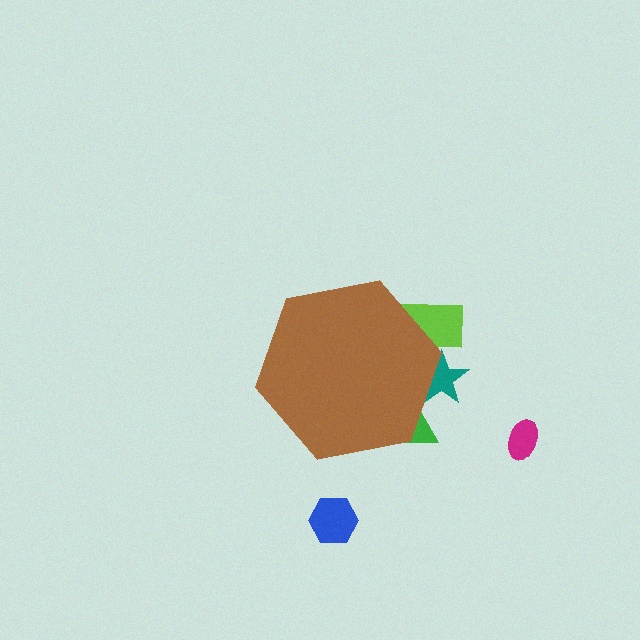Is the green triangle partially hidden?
Yes, the green triangle is partially hidden behind the brown hexagon.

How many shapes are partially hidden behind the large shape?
3 shapes are partially hidden.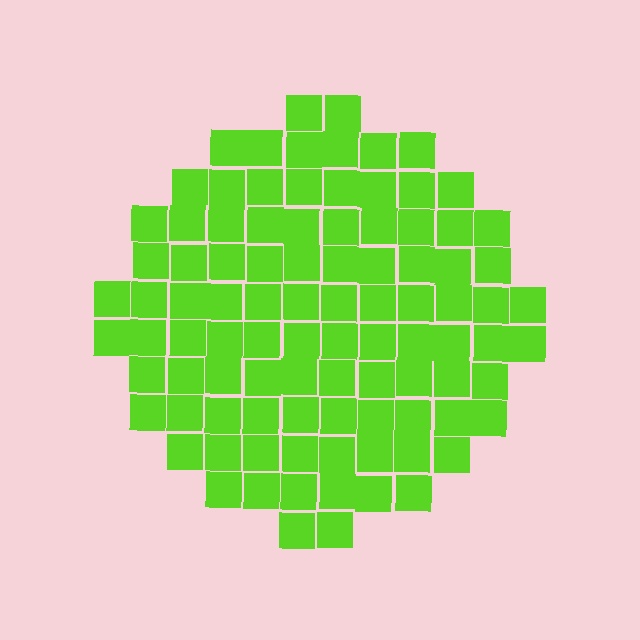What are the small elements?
The small elements are squares.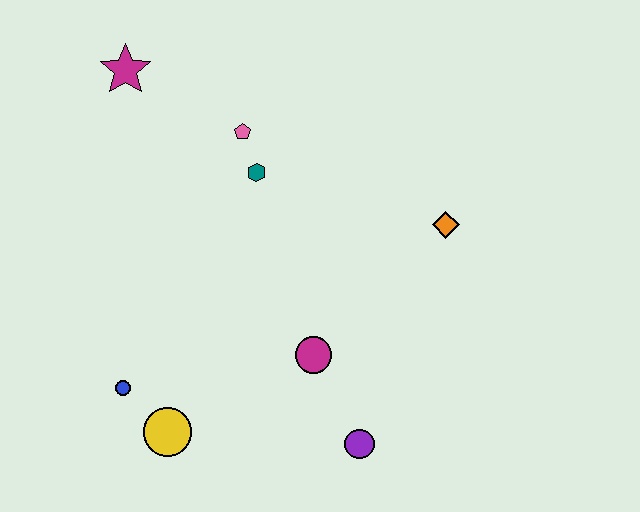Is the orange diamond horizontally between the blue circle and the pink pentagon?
No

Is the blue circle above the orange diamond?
No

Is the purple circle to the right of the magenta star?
Yes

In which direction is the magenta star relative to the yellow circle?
The magenta star is above the yellow circle.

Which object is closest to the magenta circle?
The purple circle is closest to the magenta circle.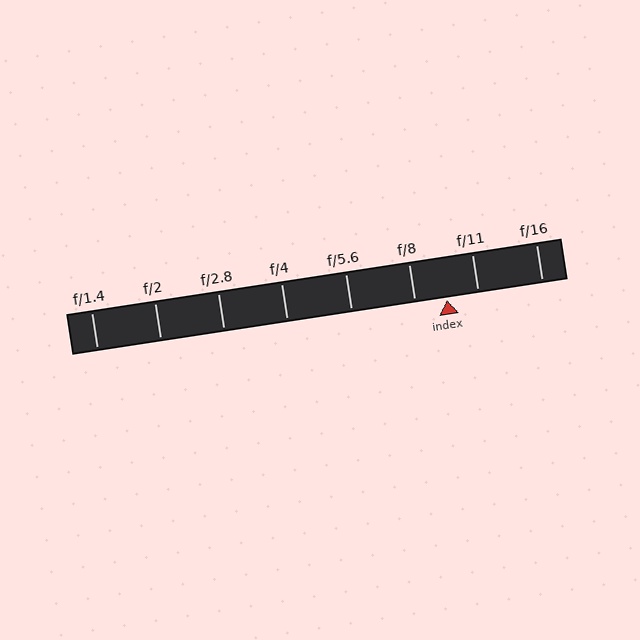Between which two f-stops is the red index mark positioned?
The index mark is between f/8 and f/11.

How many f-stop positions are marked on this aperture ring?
There are 8 f-stop positions marked.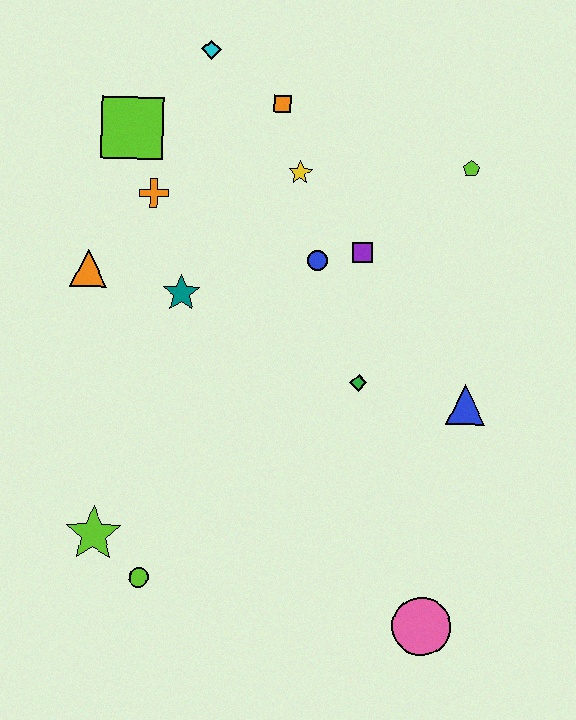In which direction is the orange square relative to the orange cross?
The orange square is to the right of the orange cross.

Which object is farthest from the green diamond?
The cyan diamond is farthest from the green diamond.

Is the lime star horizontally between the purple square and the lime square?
No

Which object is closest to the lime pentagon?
The purple square is closest to the lime pentagon.